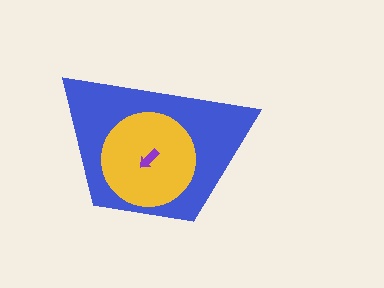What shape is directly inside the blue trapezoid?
The yellow circle.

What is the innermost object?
The purple arrow.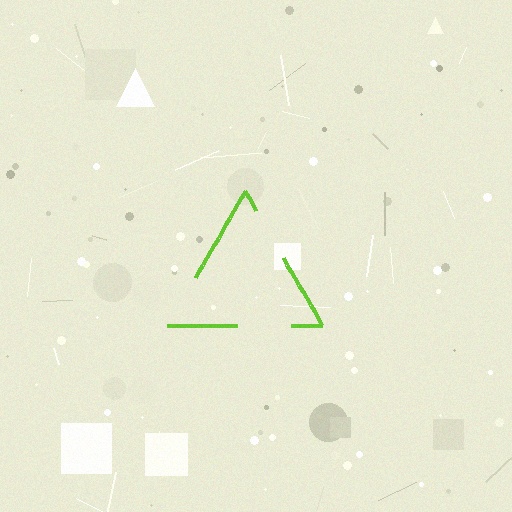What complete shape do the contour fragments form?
The contour fragments form a triangle.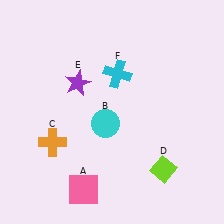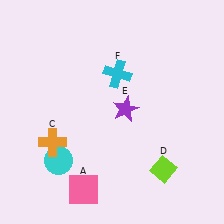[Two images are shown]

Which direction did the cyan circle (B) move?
The cyan circle (B) moved left.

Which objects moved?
The objects that moved are: the cyan circle (B), the purple star (E).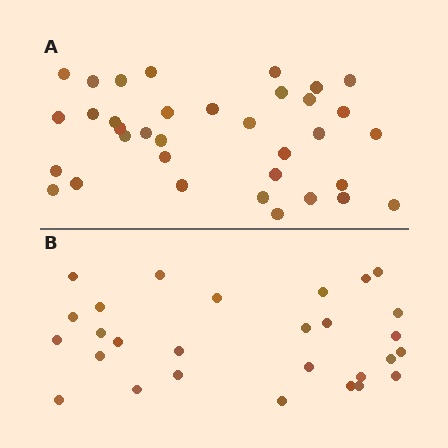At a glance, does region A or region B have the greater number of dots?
Region A (the top region) has more dots.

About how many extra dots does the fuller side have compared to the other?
Region A has roughly 8 or so more dots than region B.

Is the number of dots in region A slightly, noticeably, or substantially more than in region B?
Region A has noticeably more, but not dramatically so. The ratio is roughly 1.2 to 1.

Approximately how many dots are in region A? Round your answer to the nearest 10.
About 40 dots. (The exact count is 35, which rounds to 40.)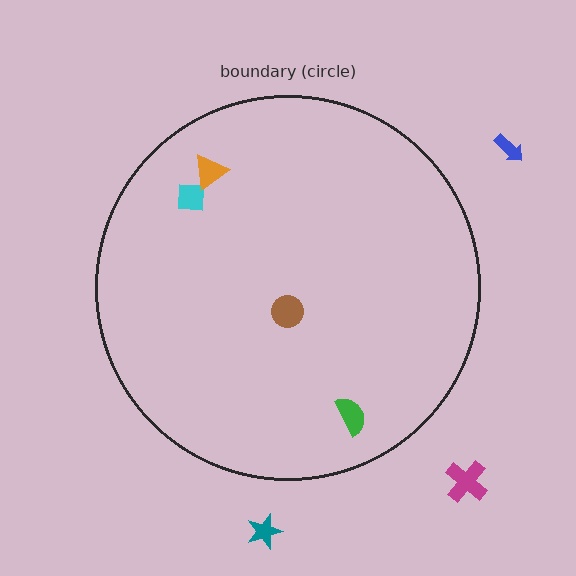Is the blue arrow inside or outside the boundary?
Outside.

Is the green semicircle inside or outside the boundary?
Inside.